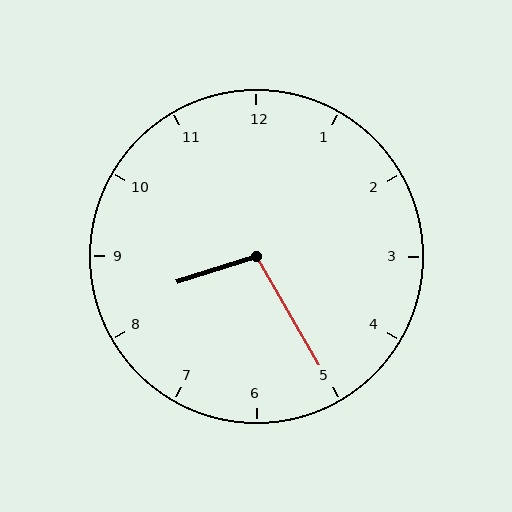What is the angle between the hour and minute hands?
Approximately 102 degrees.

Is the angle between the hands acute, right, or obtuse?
It is obtuse.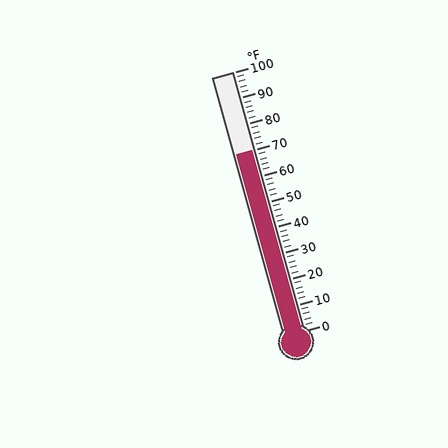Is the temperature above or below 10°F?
The temperature is above 10°F.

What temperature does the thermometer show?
The thermometer shows approximately 70°F.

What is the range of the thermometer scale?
The thermometer scale ranges from 0°F to 100°F.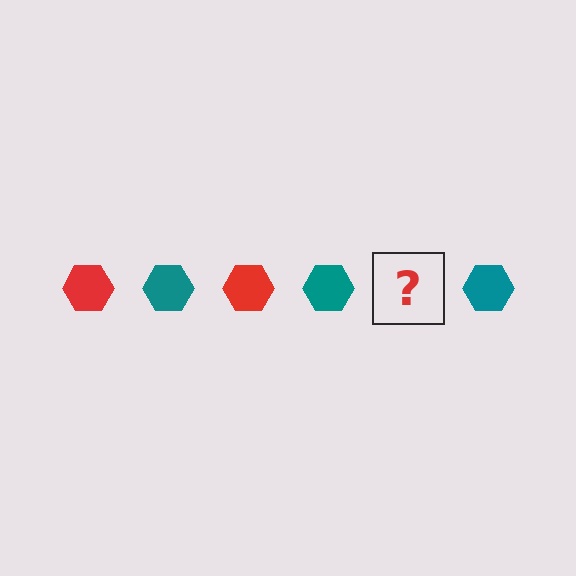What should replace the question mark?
The question mark should be replaced with a red hexagon.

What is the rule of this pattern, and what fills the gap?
The rule is that the pattern cycles through red, teal hexagons. The gap should be filled with a red hexagon.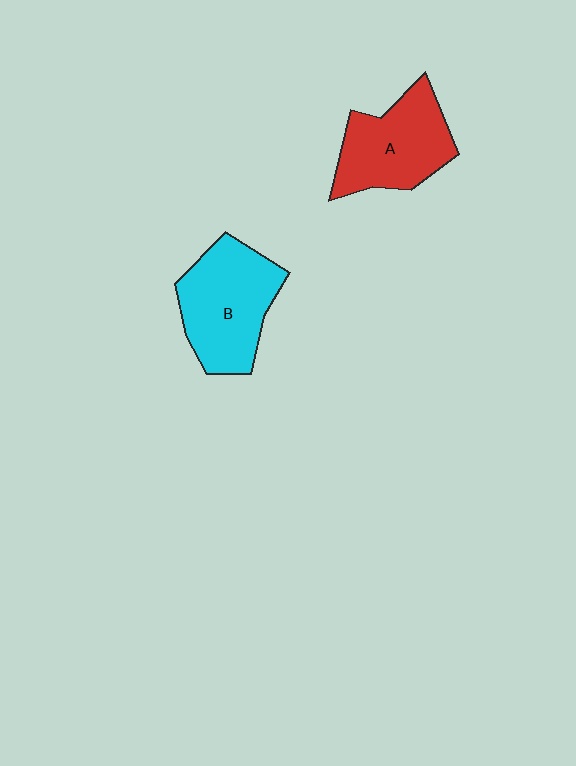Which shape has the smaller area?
Shape A (red).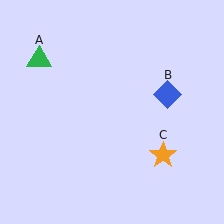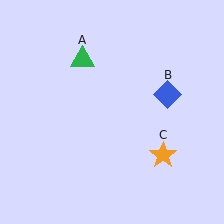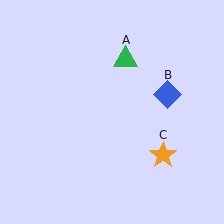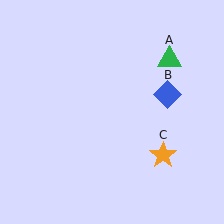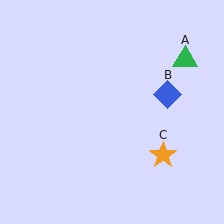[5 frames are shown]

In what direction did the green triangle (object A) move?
The green triangle (object A) moved right.